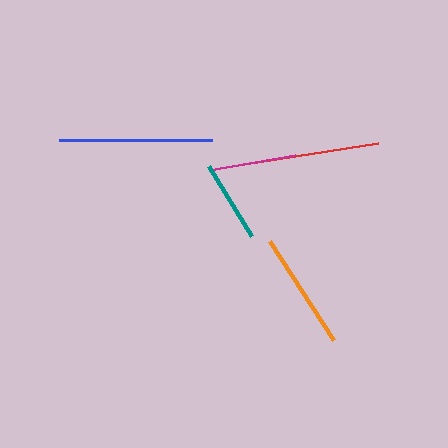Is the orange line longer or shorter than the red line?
The red line is longer than the orange line.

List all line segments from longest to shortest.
From longest to shortest: blue, red, orange, magenta, teal.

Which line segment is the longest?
The blue line is the longest at approximately 153 pixels.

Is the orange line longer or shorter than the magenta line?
The orange line is longer than the magenta line.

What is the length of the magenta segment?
The magenta segment is approximately 87 pixels long.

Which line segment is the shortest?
The teal line is the shortest at approximately 82 pixels.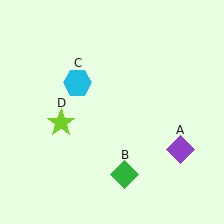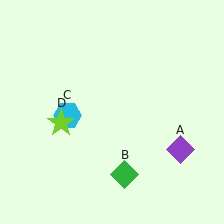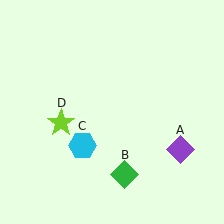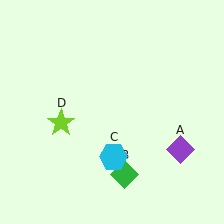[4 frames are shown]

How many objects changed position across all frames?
1 object changed position: cyan hexagon (object C).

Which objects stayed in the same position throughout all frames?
Purple diamond (object A) and green diamond (object B) and lime star (object D) remained stationary.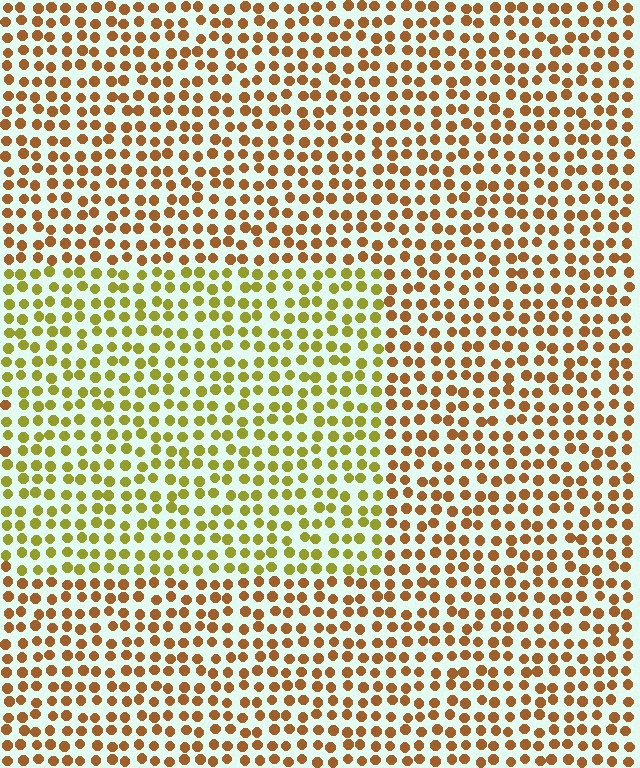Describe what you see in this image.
The image is filled with small brown elements in a uniform arrangement. A rectangle-shaped region is visible where the elements are tinted to a slightly different hue, forming a subtle color boundary.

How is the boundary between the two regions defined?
The boundary is defined purely by a slight shift in hue (about 39 degrees). Spacing, size, and orientation are identical on both sides.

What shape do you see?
I see a rectangle.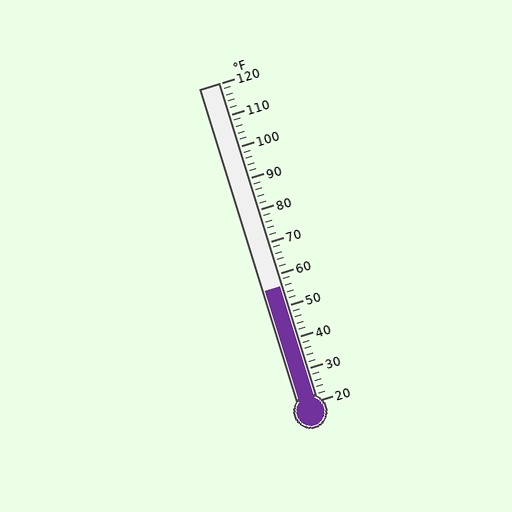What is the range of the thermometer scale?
The thermometer scale ranges from 20°F to 120°F.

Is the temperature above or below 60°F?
The temperature is below 60°F.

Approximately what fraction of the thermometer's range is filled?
The thermometer is filled to approximately 35% of its range.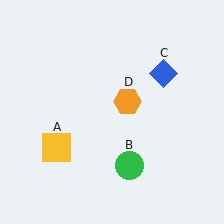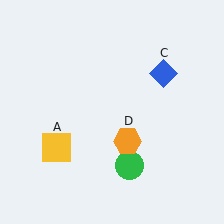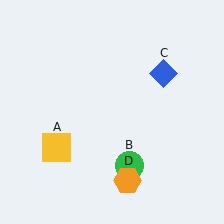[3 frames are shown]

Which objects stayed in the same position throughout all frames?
Yellow square (object A) and green circle (object B) and blue diamond (object C) remained stationary.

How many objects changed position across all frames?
1 object changed position: orange hexagon (object D).